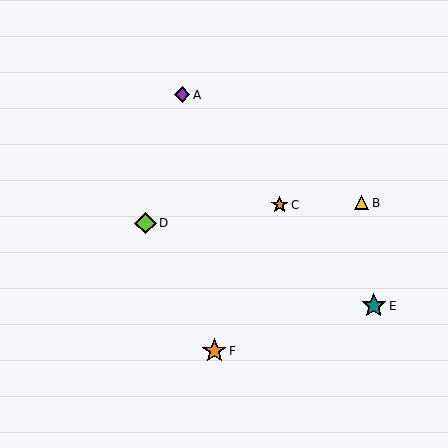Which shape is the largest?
The teal star (labeled E) is the largest.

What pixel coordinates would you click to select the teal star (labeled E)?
Click at (374, 306) to select the teal star E.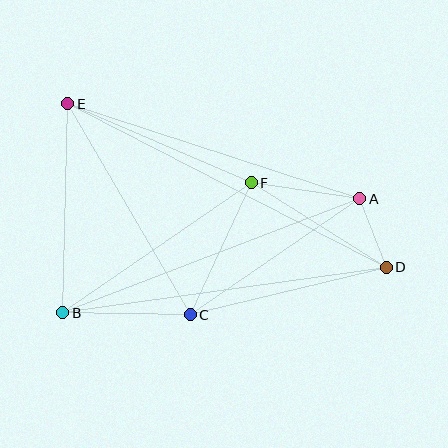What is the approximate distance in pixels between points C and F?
The distance between C and F is approximately 145 pixels.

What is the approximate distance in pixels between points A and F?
The distance between A and F is approximately 110 pixels.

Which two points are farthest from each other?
Points D and E are farthest from each other.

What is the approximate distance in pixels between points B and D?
The distance between B and D is approximately 327 pixels.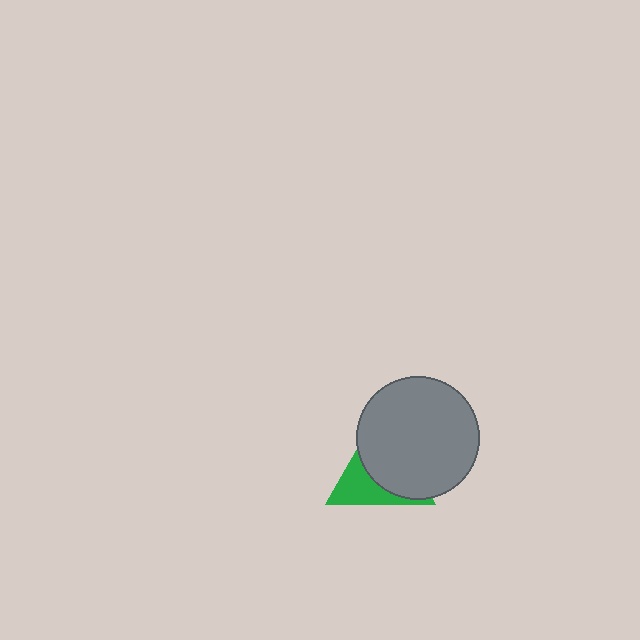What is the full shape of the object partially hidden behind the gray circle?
The partially hidden object is a green triangle.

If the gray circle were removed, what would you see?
You would see the complete green triangle.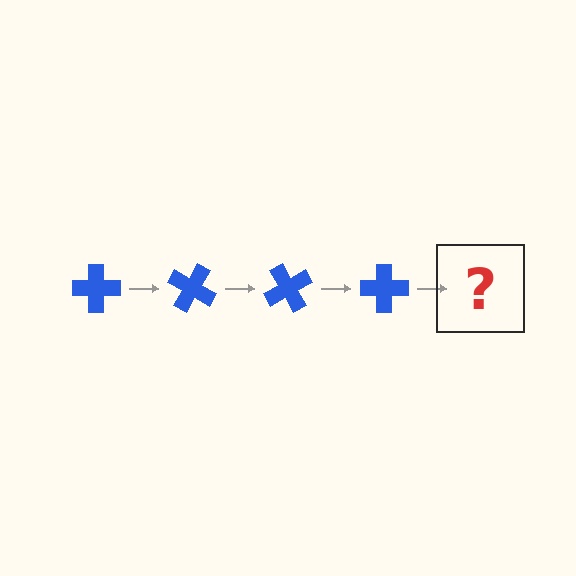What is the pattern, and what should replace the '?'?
The pattern is that the cross rotates 30 degrees each step. The '?' should be a blue cross rotated 120 degrees.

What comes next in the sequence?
The next element should be a blue cross rotated 120 degrees.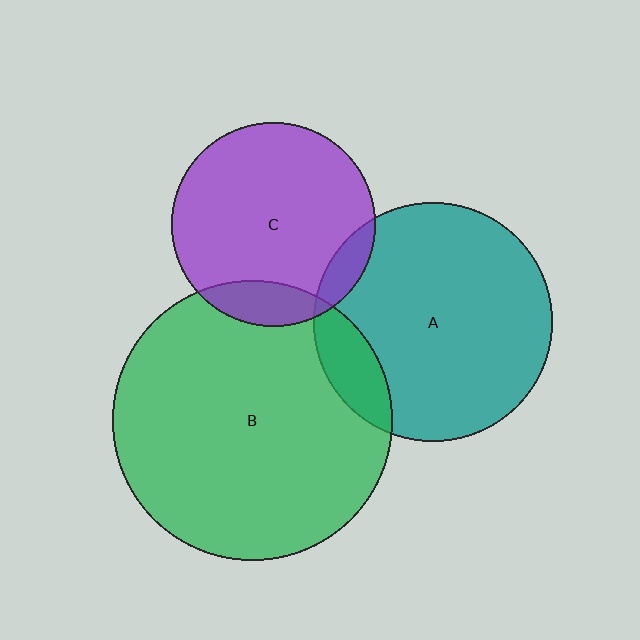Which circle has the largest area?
Circle B (green).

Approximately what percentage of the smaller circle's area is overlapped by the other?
Approximately 15%.